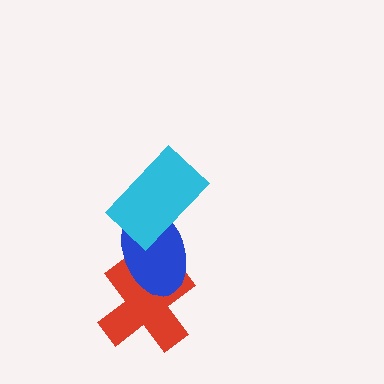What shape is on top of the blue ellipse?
The cyan rectangle is on top of the blue ellipse.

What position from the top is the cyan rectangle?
The cyan rectangle is 1st from the top.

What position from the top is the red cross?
The red cross is 3rd from the top.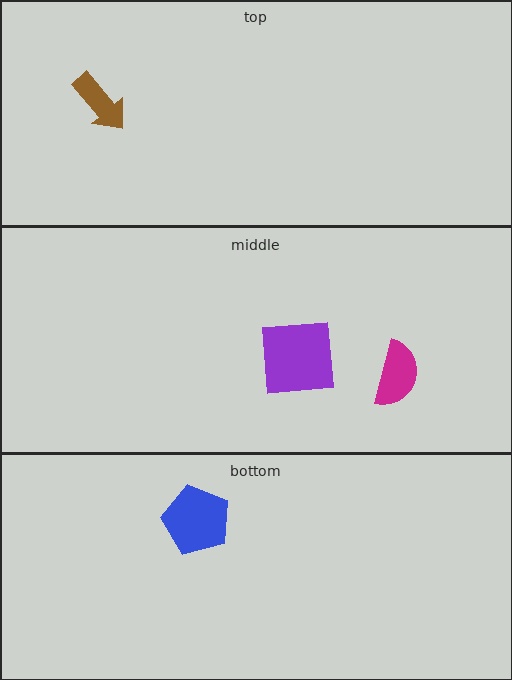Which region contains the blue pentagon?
The bottom region.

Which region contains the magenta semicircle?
The middle region.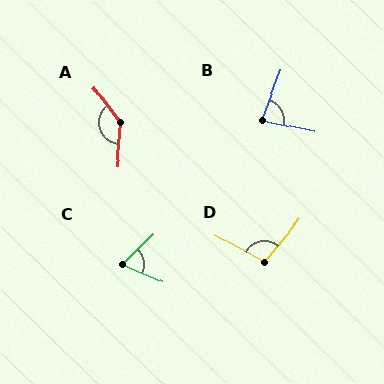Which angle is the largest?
A, at approximately 139 degrees.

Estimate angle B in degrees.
Approximately 81 degrees.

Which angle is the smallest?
C, at approximately 66 degrees.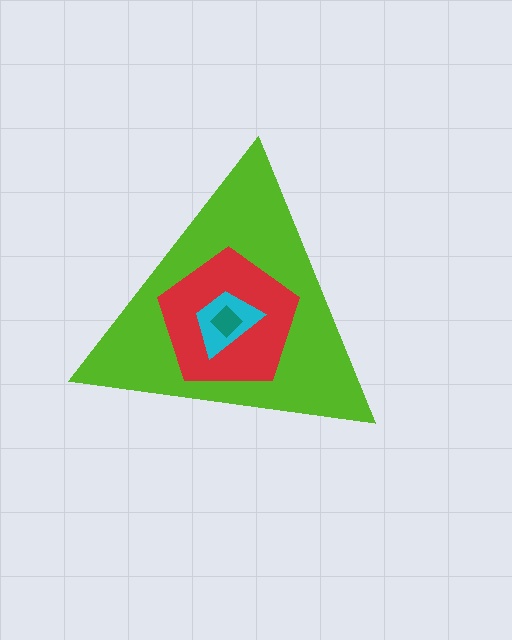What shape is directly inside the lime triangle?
The red pentagon.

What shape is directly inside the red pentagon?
The cyan trapezoid.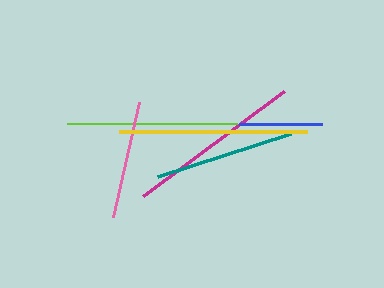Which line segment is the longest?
The yellow line is the longest at approximately 187 pixels.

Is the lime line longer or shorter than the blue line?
The lime line is longer than the blue line.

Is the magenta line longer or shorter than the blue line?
The magenta line is longer than the blue line.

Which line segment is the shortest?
The blue line is the shortest at approximately 83 pixels.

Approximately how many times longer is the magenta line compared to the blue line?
The magenta line is approximately 2.1 times the length of the blue line.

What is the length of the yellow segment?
The yellow segment is approximately 187 pixels long.